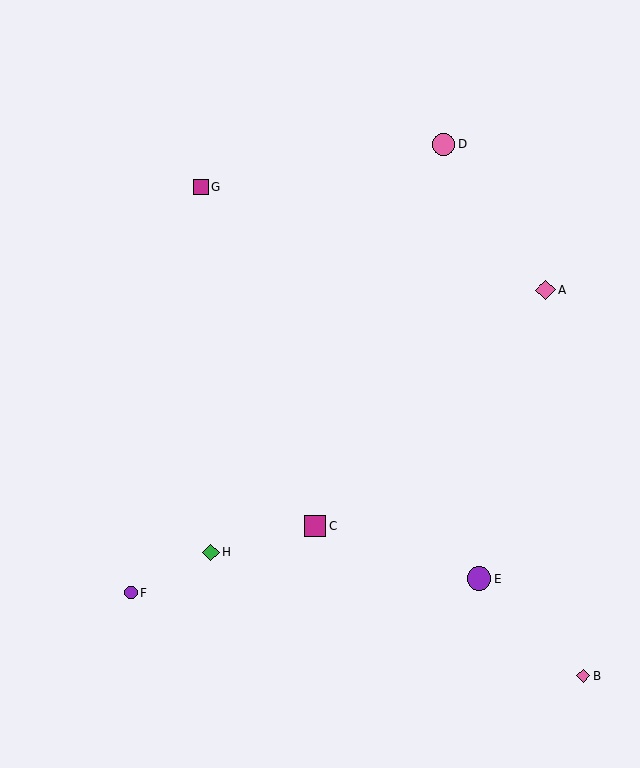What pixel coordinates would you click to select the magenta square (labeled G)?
Click at (201, 186) to select the magenta square G.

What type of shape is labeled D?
Shape D is a pink circle.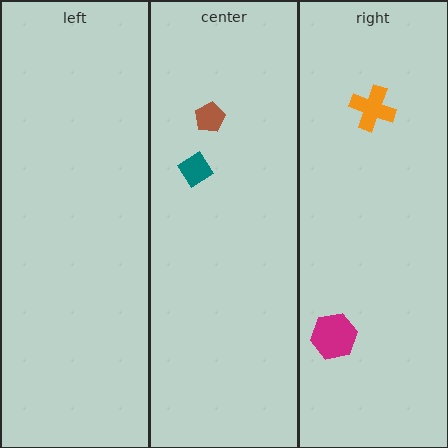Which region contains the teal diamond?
The center region.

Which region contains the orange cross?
The right region.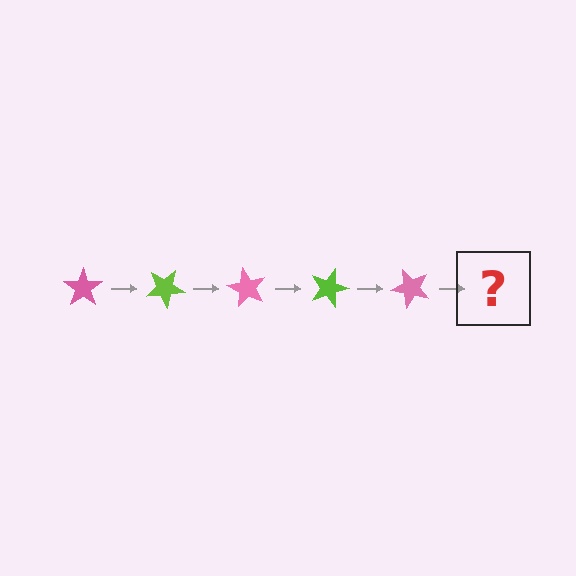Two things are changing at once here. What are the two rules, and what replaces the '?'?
The two rules are that it rotates 30 degrees each step and the color cycles through pink and lime. The '?' should be a lime star, rotated 150 degrees from the start.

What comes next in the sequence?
The next element should be a lime star, rotated 150 degrees from the start.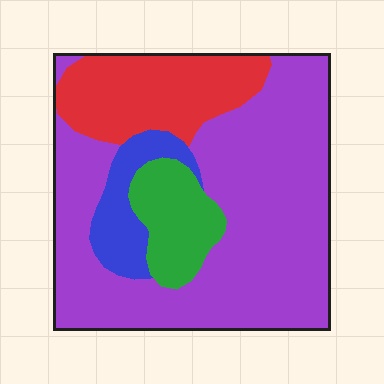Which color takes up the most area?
Purple, at roughly 60%.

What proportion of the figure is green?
Green takes up about one tenth (1/10) of the figure.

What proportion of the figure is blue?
Blue covers 9% of the figure.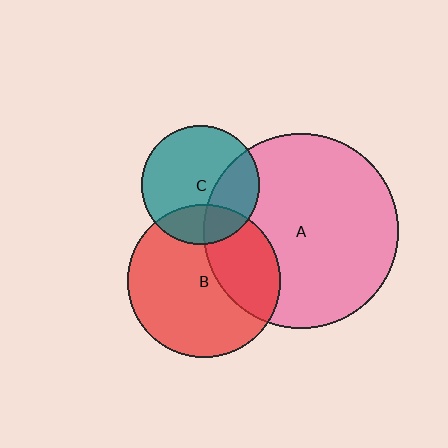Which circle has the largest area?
Circle A (pink).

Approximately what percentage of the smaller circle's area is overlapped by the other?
Approximately 35%.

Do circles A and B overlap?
Yes.